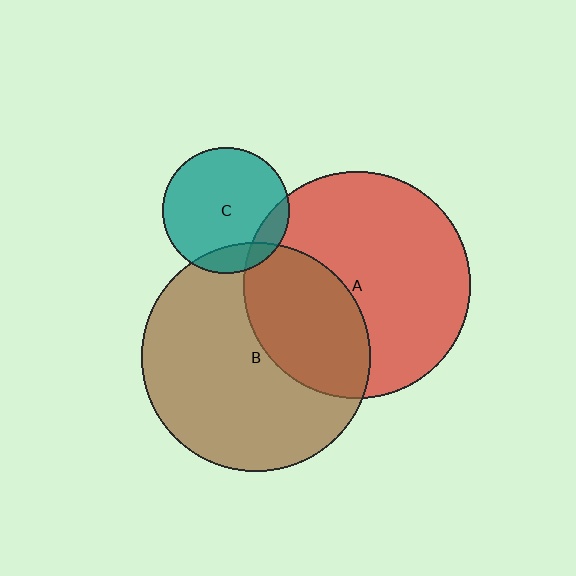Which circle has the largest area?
Circle B (brown).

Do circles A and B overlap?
Yes.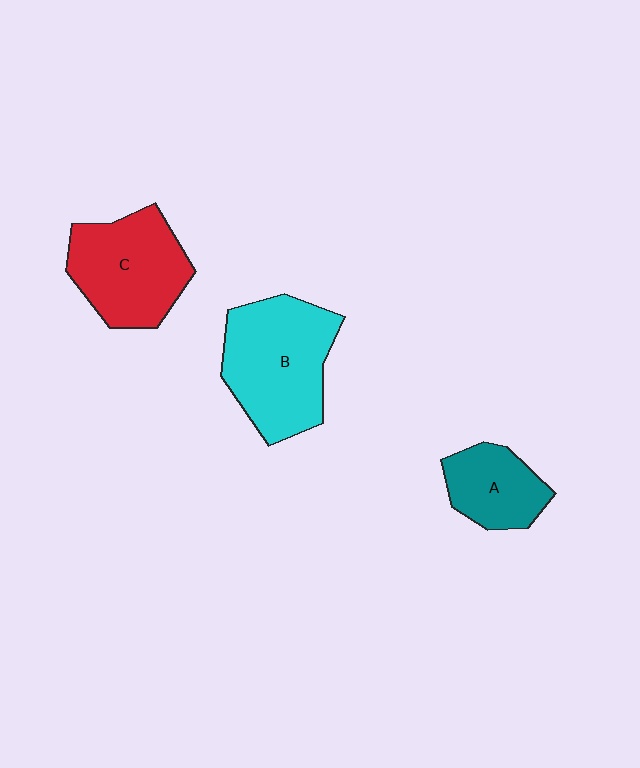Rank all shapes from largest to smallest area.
From largest to smallest: B (cyan), C (red), A (teal).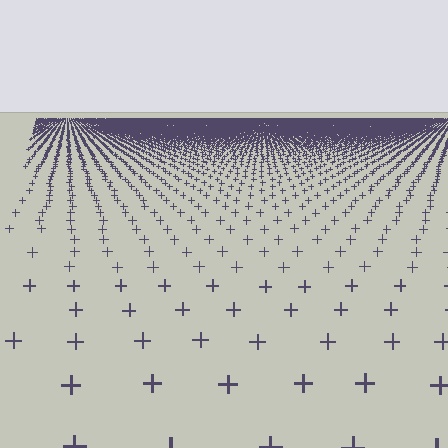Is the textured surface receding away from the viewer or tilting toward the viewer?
The surface is receding away from the viewer. Texture elements get smaller and denser toward the top.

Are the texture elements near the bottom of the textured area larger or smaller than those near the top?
Larger. Near the bottom, elements are closer to the viewer and appear at a bigger on-screen size.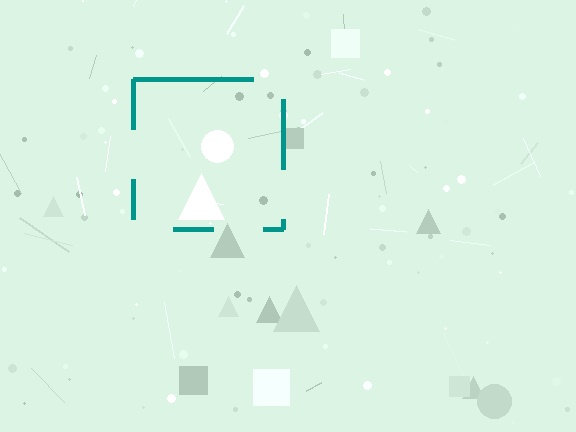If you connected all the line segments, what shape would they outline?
They would outline a square.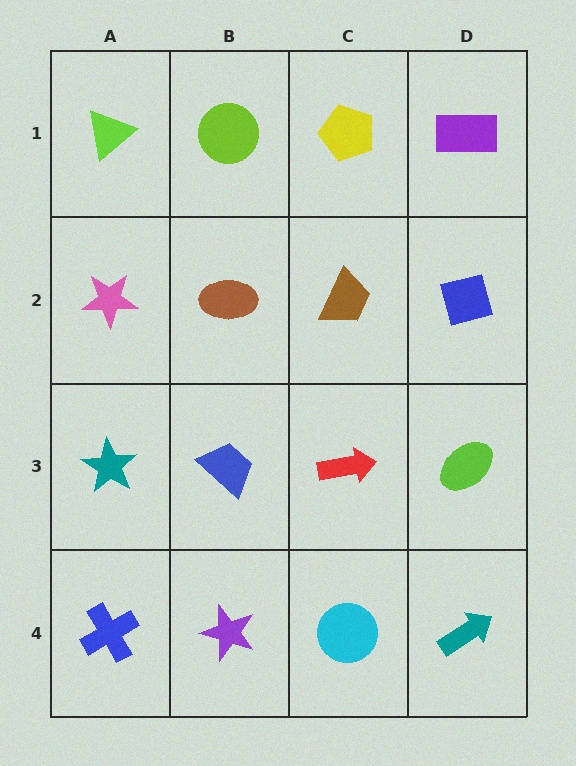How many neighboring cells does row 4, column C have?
3.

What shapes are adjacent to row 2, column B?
A lime circle (row 1, column B), a blue trapezoid (row 3, column B), a pink star (row 2, column A), a brown trapezoid (row 2, column C).